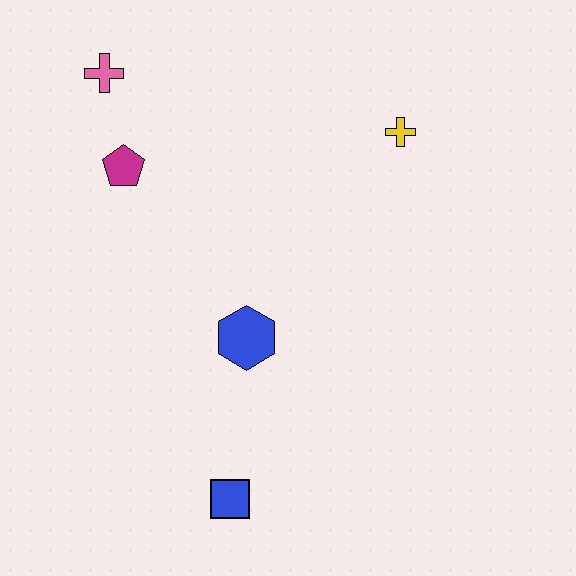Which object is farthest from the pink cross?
The blue square is farthest from the pink cross.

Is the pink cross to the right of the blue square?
No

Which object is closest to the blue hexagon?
The blue square is closest to the blue hexagon.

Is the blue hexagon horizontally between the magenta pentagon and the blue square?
No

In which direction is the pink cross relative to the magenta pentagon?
The pink cross is above the magenta pentagon.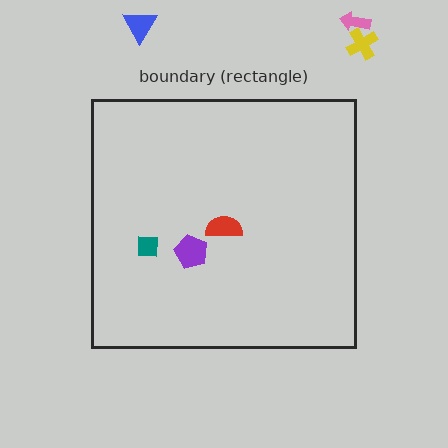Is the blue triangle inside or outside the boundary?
Outside.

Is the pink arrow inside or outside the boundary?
Outside.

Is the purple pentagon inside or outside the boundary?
Inside.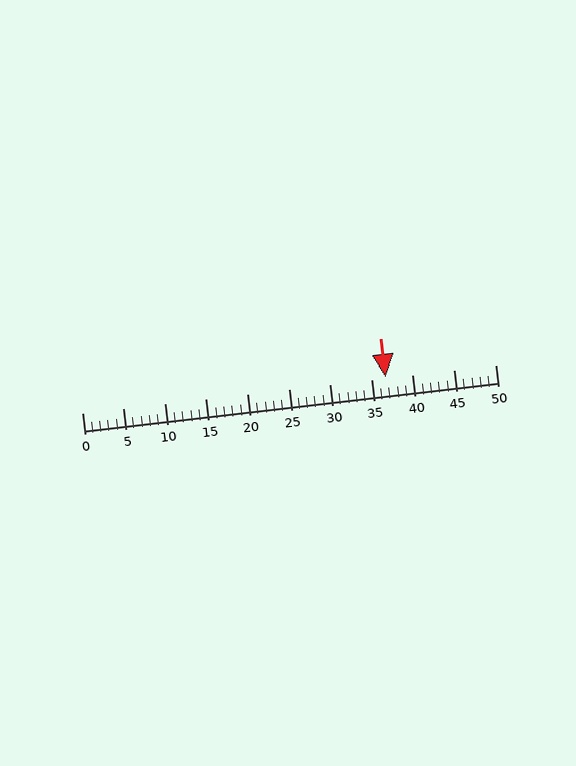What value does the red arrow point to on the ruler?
The red arrow points to approximately 37.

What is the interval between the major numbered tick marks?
The major tick marks are spaced 5 units apart.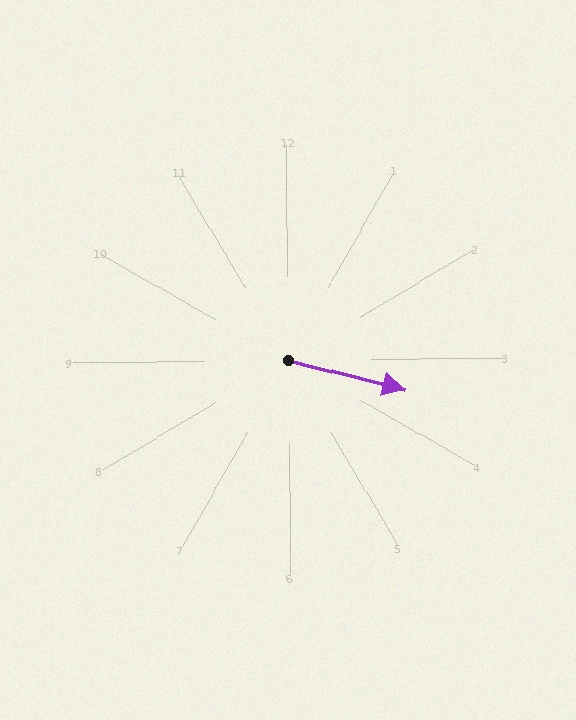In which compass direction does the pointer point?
East.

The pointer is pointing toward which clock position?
Roughly 3 o'clock.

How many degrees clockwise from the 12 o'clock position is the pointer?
Approximately 105 degrees.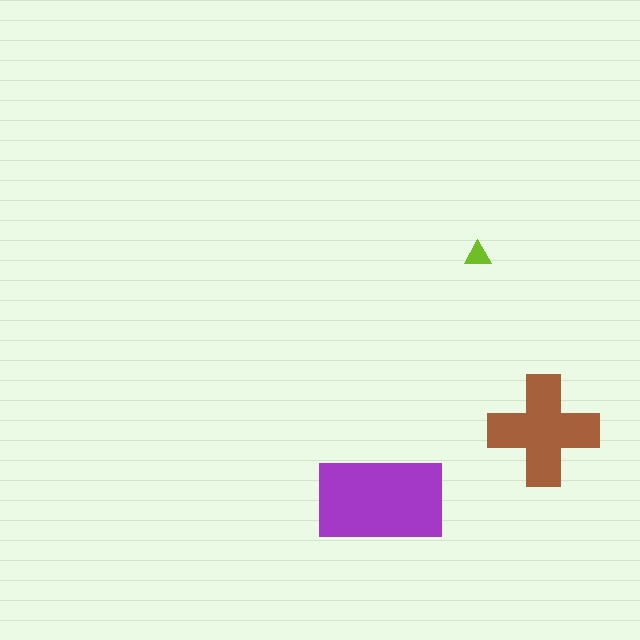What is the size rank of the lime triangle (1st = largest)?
3rd.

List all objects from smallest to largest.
The lime triangle, the brown cross, the purple rectangle.